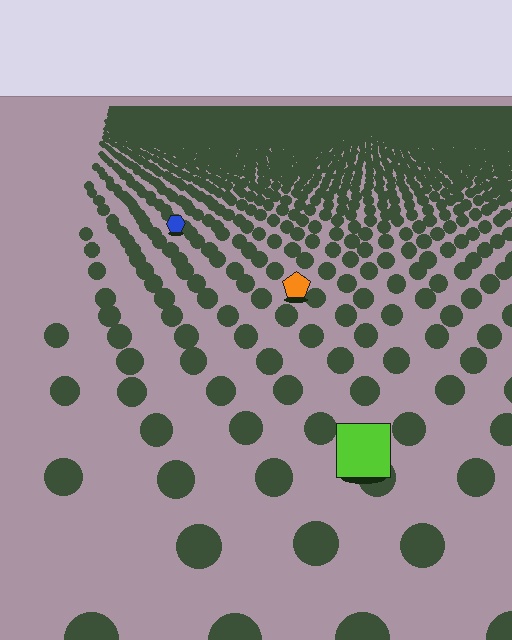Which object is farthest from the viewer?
The blue hexagon is farthest from the viewer. It appears smaller and the ground texture around it is denser.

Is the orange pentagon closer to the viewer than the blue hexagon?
Yes. The orange pentagon is closer — you can tell from the texture gradient: the ground texture is coarser near it.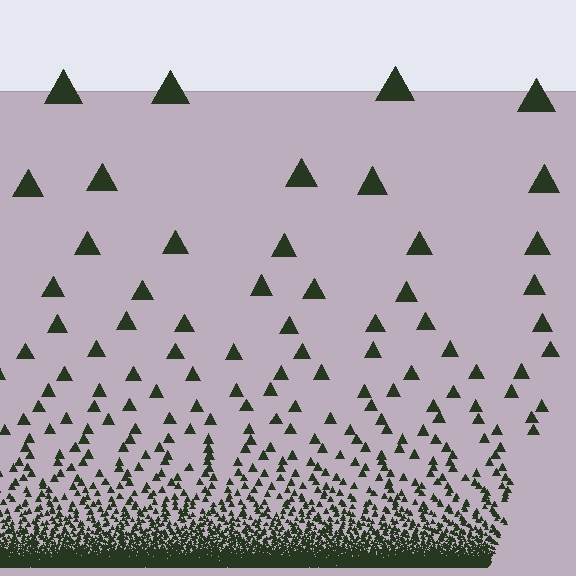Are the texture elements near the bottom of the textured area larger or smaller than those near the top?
Smaller. The gradient is inverted — elements near the bottom are smaller and denser.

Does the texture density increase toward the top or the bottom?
Density increases toward the bottom.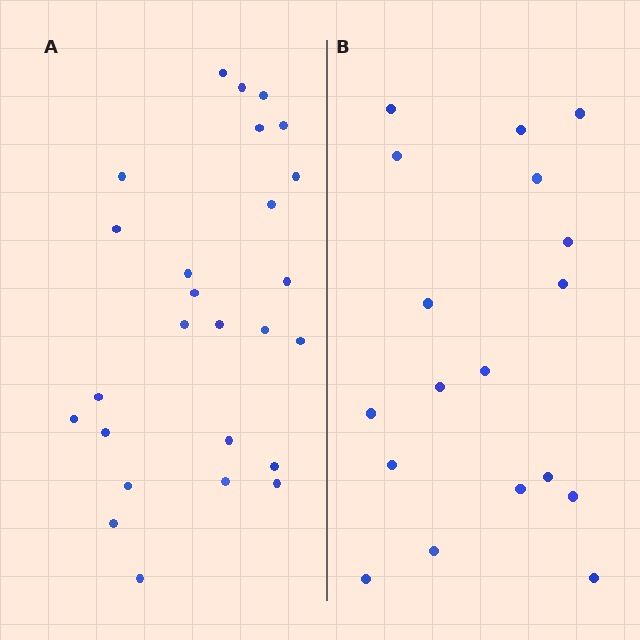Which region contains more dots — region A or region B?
Region A (the left region) has more dots.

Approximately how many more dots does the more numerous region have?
Region A has roughly 8 or so more dots than region B.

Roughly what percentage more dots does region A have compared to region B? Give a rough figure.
About 45% more.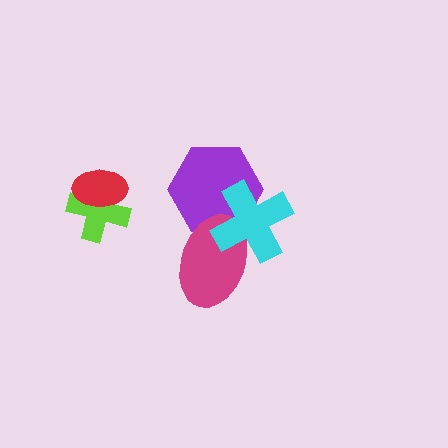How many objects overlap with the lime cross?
1 object overlaps with the lime cross.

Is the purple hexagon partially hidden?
Yes, it is partially covered by another shape.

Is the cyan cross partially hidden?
No, no other shape covers it.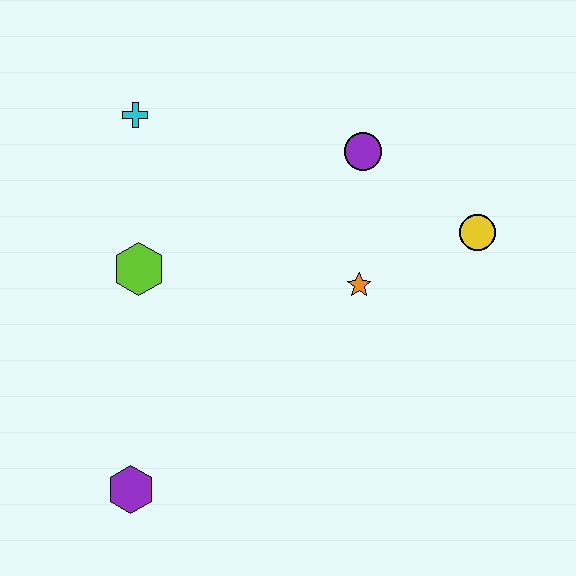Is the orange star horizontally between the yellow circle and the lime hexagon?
Yes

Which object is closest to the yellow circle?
The orange star is closest to the yellow circle.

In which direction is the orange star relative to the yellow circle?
The orange star is to the left of the yellow circle.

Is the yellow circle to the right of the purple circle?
Yes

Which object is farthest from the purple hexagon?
The yellow circle is farthest from the purple hexagon.